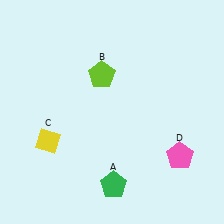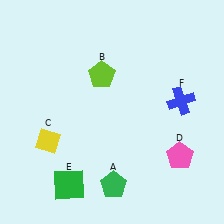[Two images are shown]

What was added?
A green square (E), a blue cross (F) were added in Image 2.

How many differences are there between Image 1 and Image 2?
There are 2 differences between the two images.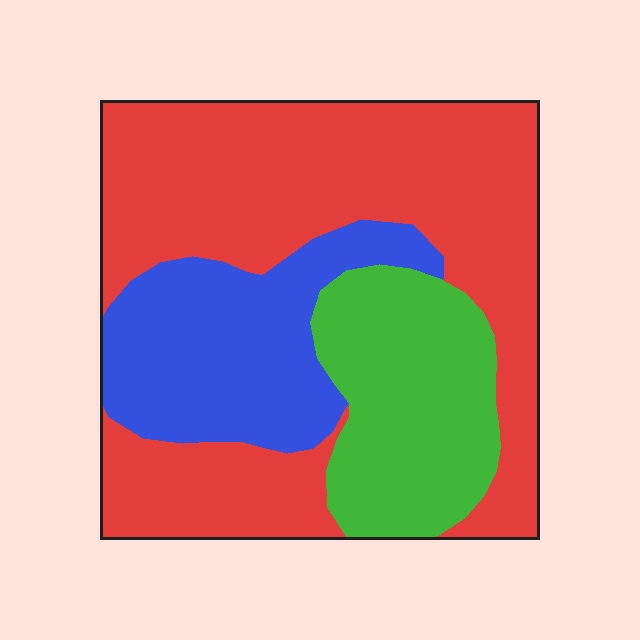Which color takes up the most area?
Red, at roughly 55%.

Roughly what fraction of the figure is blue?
Blue covers around 25% of the figure.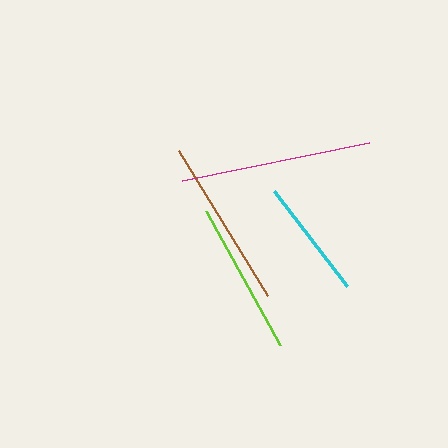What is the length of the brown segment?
The brown segment is approximately 170 pixels long.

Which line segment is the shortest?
The cyan line is the shortest at approximately 120 pixels.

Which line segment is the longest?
The magenta line is the longest at approximately 191 pixels.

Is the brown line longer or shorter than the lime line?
The brown line is longer than the lime line.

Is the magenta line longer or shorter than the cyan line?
The magenta line is longer than the cyan line.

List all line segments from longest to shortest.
From longest to shortest: magenta, brown, lime, cyan.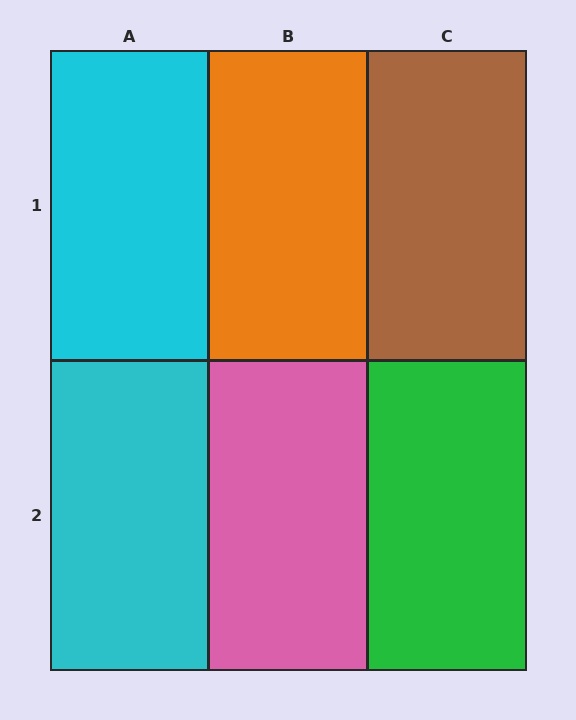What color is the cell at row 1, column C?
Brown.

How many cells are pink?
1 cell is pink.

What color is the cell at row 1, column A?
Cyan.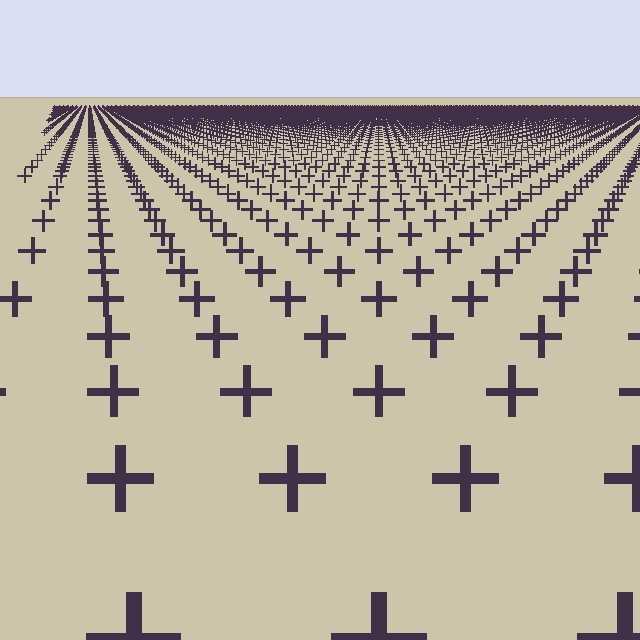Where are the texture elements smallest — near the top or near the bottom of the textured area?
Near the top.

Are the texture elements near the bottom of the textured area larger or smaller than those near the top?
Larger. Near the bottom, elements are closer to the viewer and appear at a bigger on-screen size.